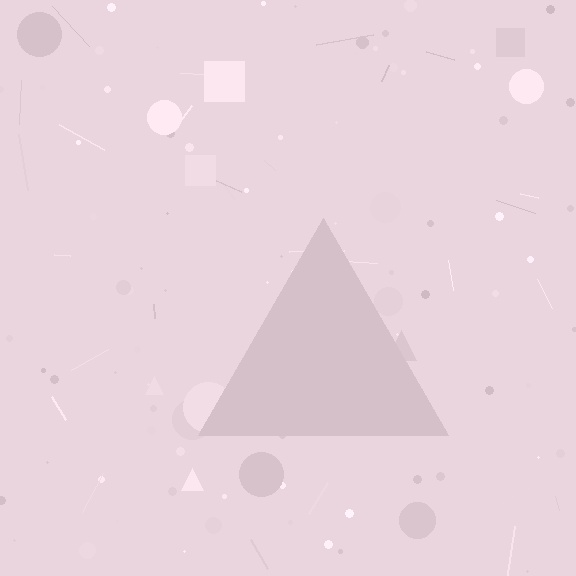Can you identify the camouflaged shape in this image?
The camouflaged shape is a triangle.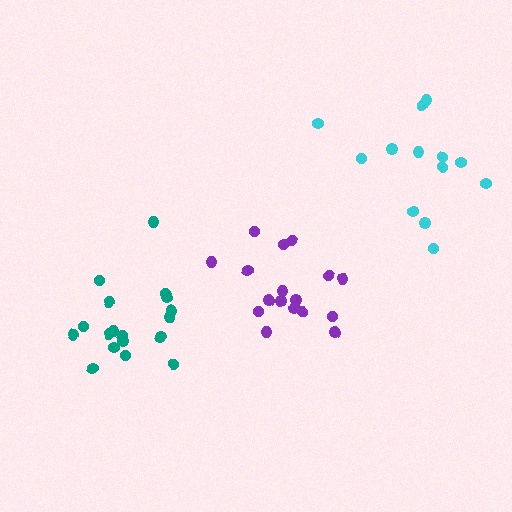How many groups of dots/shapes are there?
There are 3 groups.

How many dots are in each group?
Group 1: 13 dots, Group 2: 17 dots, Group 3: 18 dots (48 total).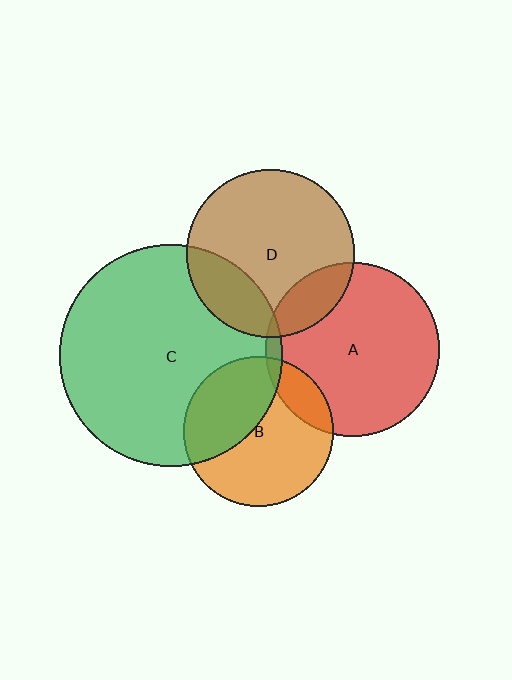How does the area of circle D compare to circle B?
Approximately 1.2 times.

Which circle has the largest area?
Circle C (green).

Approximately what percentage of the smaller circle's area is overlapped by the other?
Approximately 20%.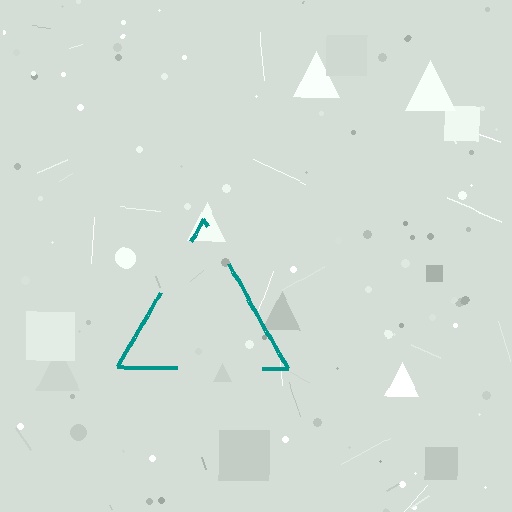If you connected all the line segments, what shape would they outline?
They would outline a triangle.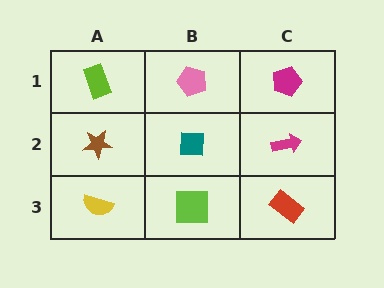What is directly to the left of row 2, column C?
A teal square.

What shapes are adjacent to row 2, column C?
A magenta pentagon (row 1, column C), a red rectangle (row 3, column C), a teal square (row 2, column B).